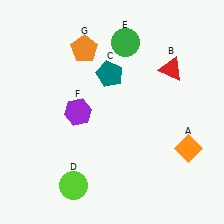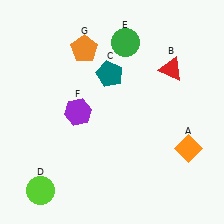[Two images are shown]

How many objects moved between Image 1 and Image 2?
1 object moved between the two images.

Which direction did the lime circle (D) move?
The lime circle (D) moved left.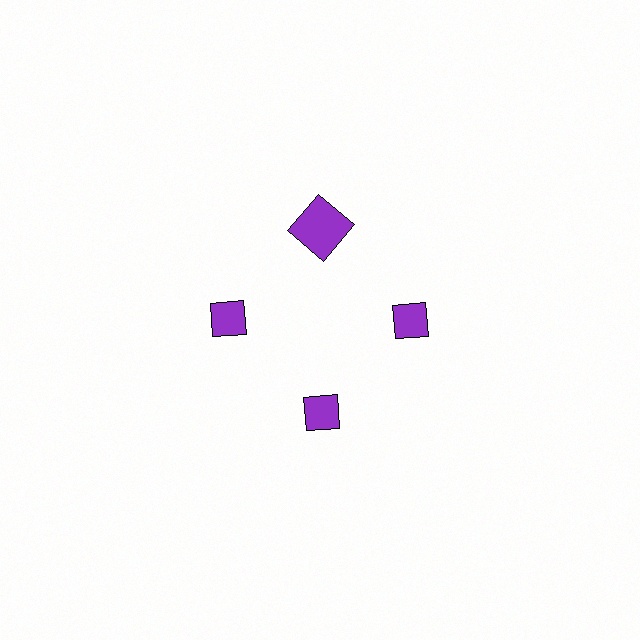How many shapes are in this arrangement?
There are 4 shapes arranged in a ring pattern.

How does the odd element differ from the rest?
It has a different shape: square instead of diamond.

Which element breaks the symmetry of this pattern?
The purple square at roughly the 12 o'clock position breaks the symmetry. All other shapes are purple diamonds.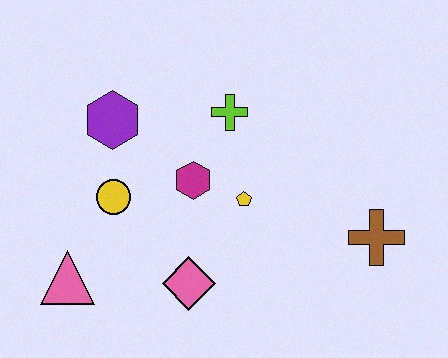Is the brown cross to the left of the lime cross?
No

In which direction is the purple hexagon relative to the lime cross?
The purple hexagon is to the left of the lime cross.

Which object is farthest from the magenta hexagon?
The brown cross is farthest from the magenta hexagon.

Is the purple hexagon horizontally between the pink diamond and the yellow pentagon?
No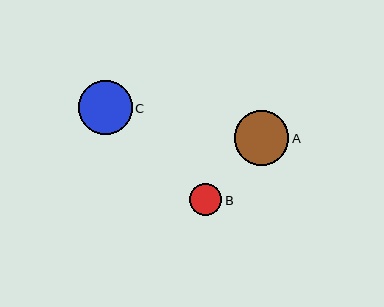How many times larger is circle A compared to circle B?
Circle A is approximately 1.7 times the size of circle B.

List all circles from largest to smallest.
From largest to smallest: A, C, B.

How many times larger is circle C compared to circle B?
Circle C is approximately 1.7 times the size of circle B.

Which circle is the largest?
Circle A is the largest with a size of approximately 55 pixels.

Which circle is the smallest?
Circle B is the smallest with a size of approximately 32 pixels.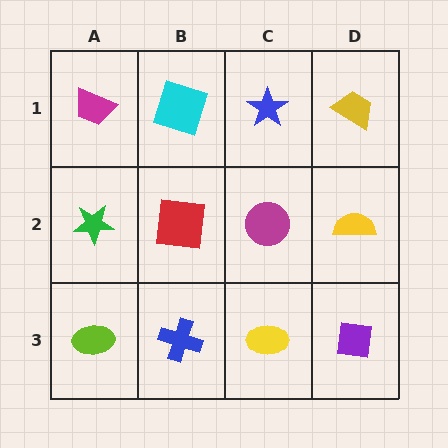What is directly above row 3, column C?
A magenta circle.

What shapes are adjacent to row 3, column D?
A yellow semicircle (row 2, column D), a yellow ellipse (row 3, column C).